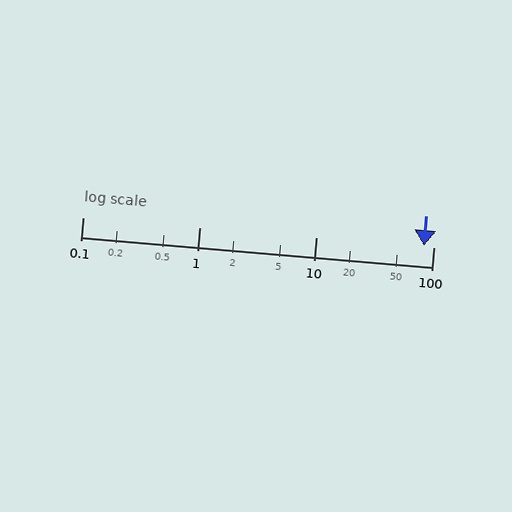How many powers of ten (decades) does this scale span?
The scale spans 3 decades, from 0.1 to 100.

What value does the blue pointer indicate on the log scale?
The pointer indicates approximately 83.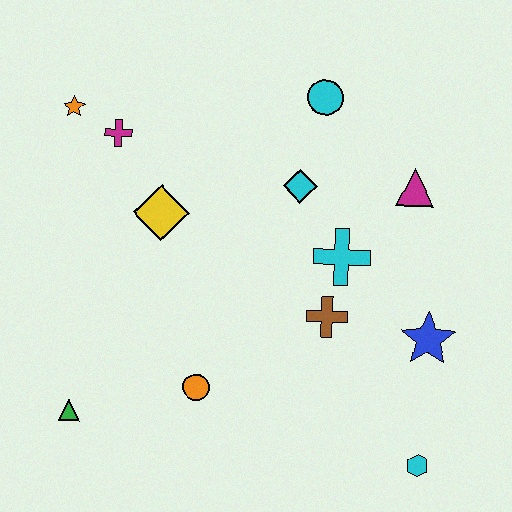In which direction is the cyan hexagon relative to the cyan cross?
The cyan hexagon is below the cyan cross.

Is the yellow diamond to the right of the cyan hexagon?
No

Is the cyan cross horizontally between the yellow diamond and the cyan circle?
No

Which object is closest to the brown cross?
The cyan cross is closest to the brown cross.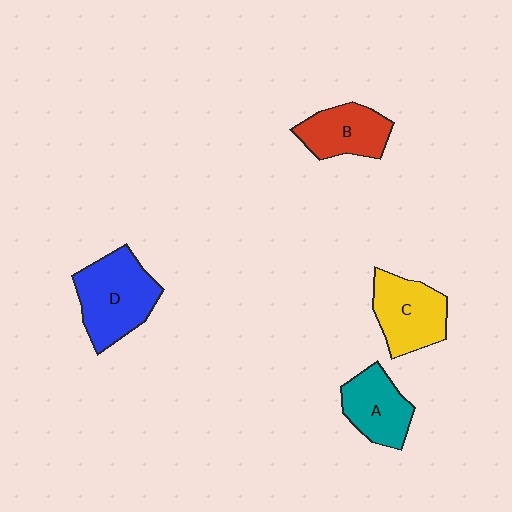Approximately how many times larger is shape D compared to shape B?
Approximately 1.4 times.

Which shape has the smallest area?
Shape A (teal).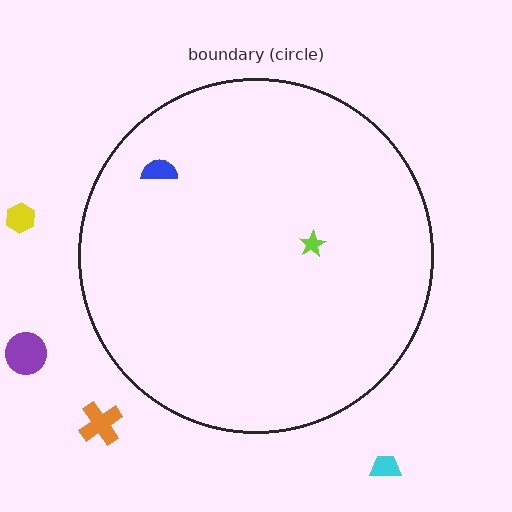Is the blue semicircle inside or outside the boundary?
Inside.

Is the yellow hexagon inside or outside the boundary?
Outside.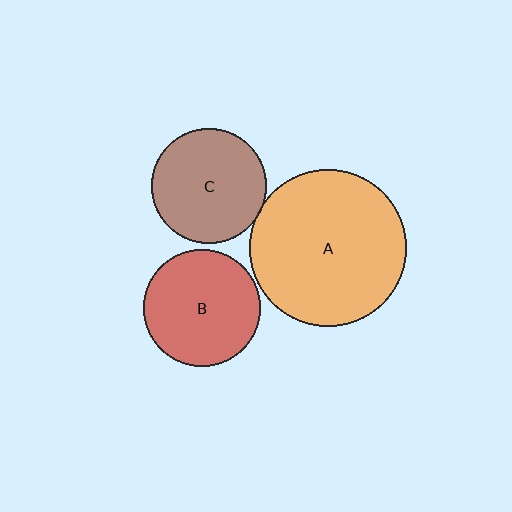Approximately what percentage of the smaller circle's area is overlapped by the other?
Approximately 5%.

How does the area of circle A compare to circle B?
Approximately 1.8 times.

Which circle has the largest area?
Circle A (orange).